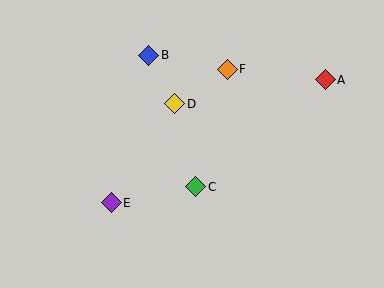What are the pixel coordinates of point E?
Point E is at (111, 203).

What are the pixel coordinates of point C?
Point C is at (196, 187).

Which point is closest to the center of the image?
Point C at (196, 187) is closest to the center.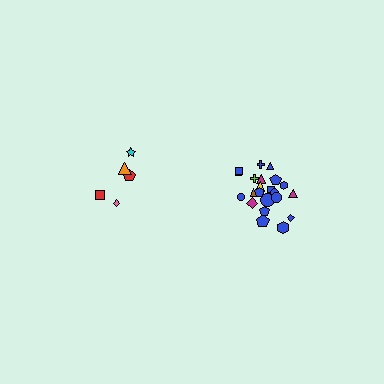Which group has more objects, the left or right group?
The right group.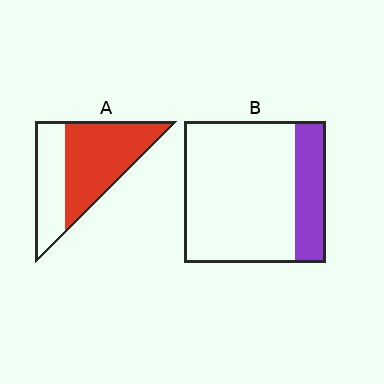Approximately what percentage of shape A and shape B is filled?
A is approximately 60% and B is approximately 20%.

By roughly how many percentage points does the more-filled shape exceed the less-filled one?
By roughly 40 percentage points (A over B).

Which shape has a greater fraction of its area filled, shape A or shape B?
Shape A.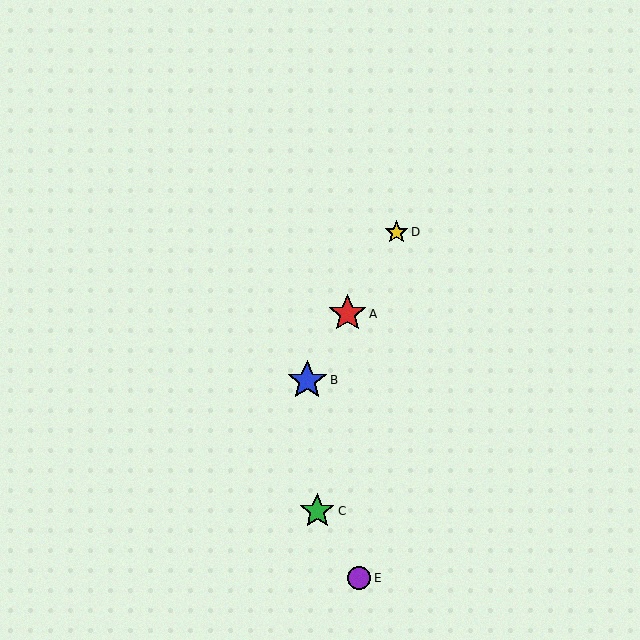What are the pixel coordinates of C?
Object C is at (317, 511).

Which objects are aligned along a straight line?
Objects A, B, D are aligned along a straight line.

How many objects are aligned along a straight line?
3 objects (A, B, D) are aligned along a straight line.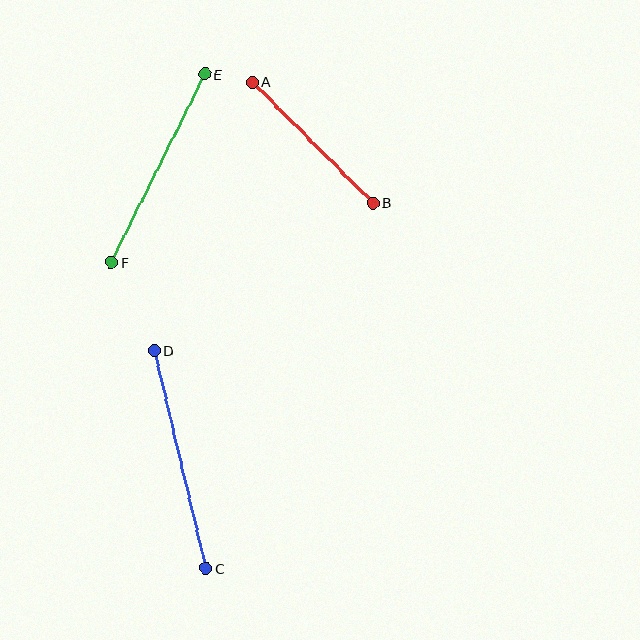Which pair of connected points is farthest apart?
Points C and D are farthest apart.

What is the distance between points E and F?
The distance is approximately 210 pixels.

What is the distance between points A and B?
The distance is approximately 170 pixels.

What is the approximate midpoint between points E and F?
The midpoint is at approximately (158, 168) pixels.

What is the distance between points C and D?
The distance is approximately 224 pixels.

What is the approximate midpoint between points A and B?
The midpoint is at approximately (313, 142) pixels.